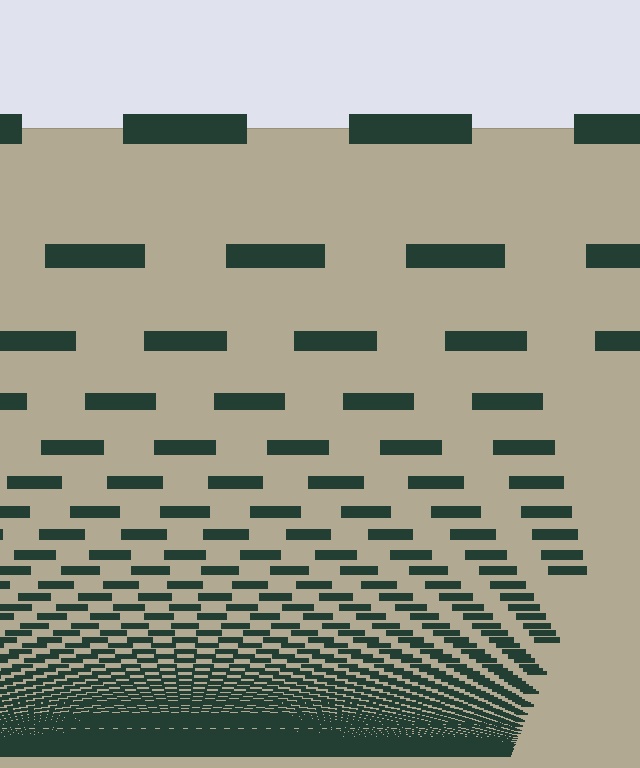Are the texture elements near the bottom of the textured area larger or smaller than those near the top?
Smaller. The gradient is inverted — elements near the bottom are smaller and denser.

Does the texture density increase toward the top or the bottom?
Density increases toward the bottom.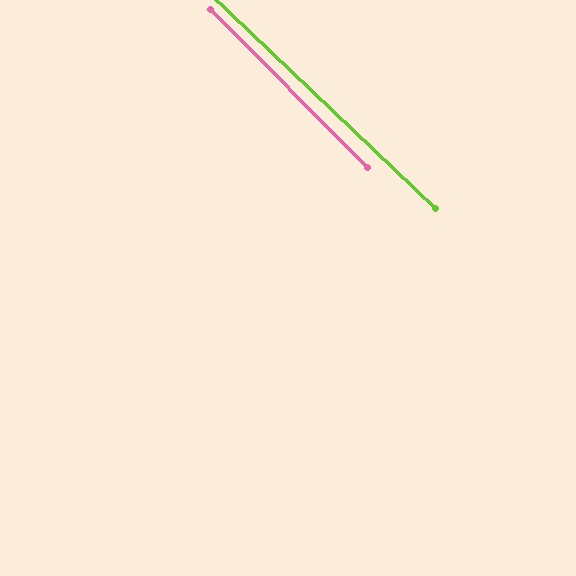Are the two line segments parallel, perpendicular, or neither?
Parallel — their directions differ by only 1.4°.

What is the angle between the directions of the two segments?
Approximately 1 degree.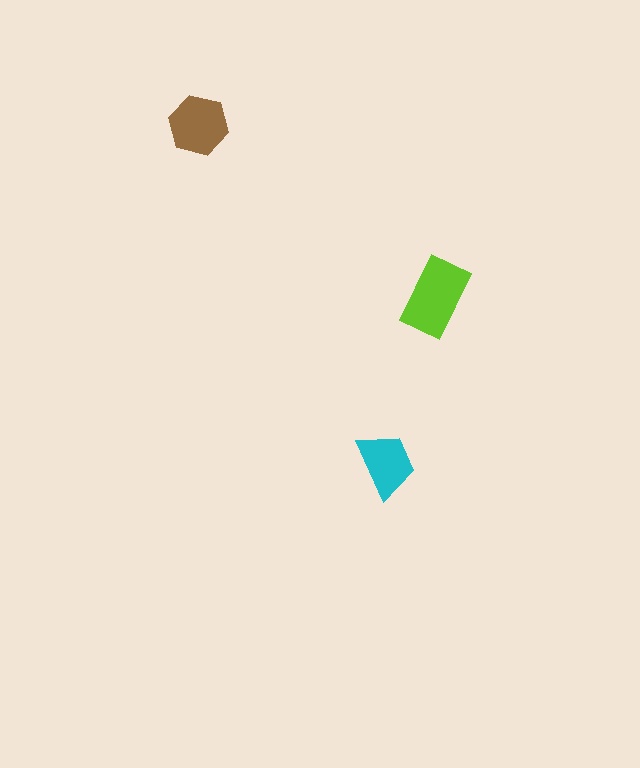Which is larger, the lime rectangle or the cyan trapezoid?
The lime rectangle.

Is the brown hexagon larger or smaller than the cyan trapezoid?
Larger.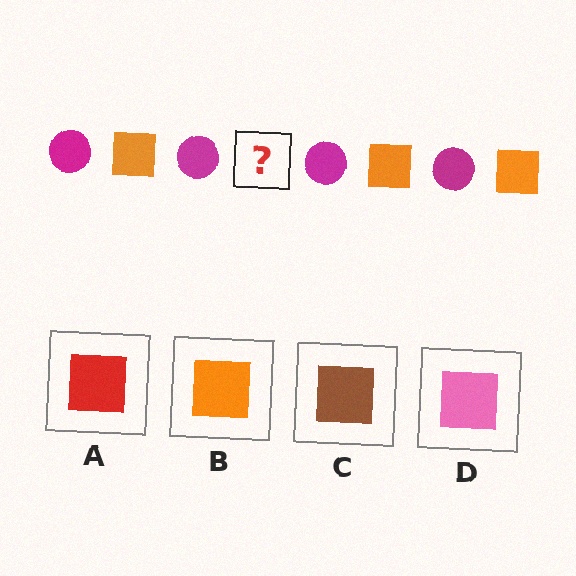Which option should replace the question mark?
Option B.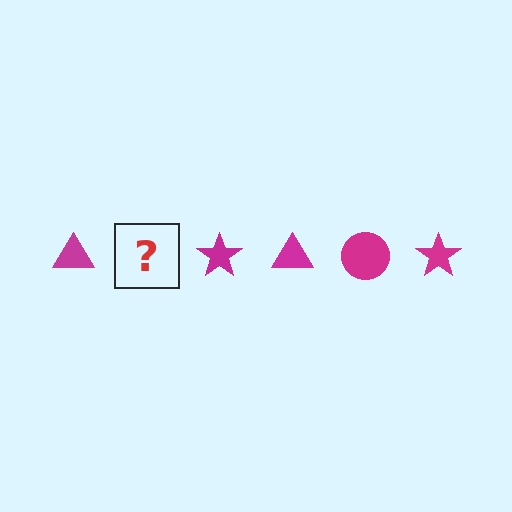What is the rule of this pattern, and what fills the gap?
The rule is that the pattern cycles through triangle, circle, star shapes in magenta. The gap should be filled with a magenta circle.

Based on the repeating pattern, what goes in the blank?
The blank should be a magenta circle.